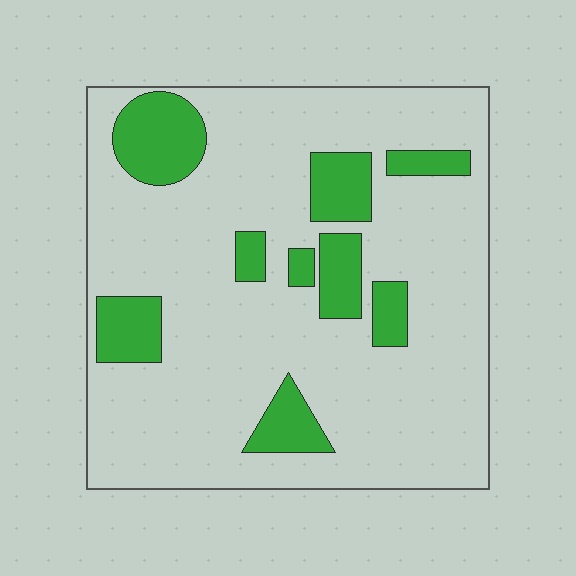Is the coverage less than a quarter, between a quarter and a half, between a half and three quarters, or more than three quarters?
Less than a quarter.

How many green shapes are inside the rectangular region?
9.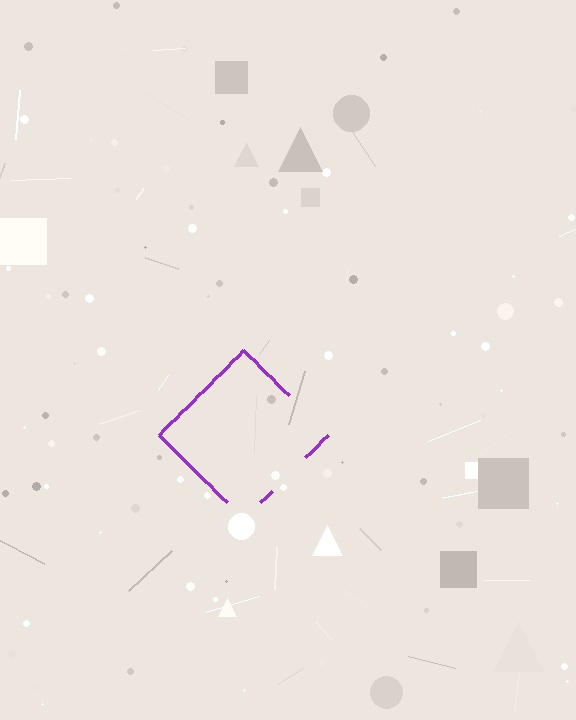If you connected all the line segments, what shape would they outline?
They would outline a diamond.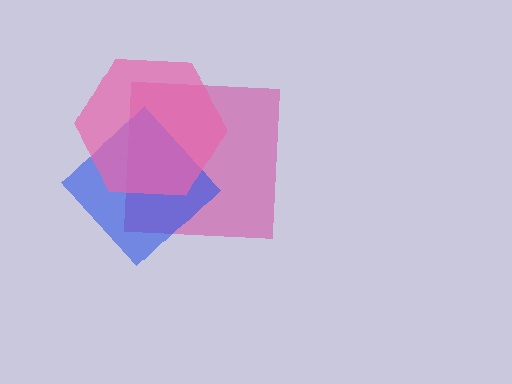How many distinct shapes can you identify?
There are 3 distinct shapes: a magenta square, a blue diamond, a pink hexagon.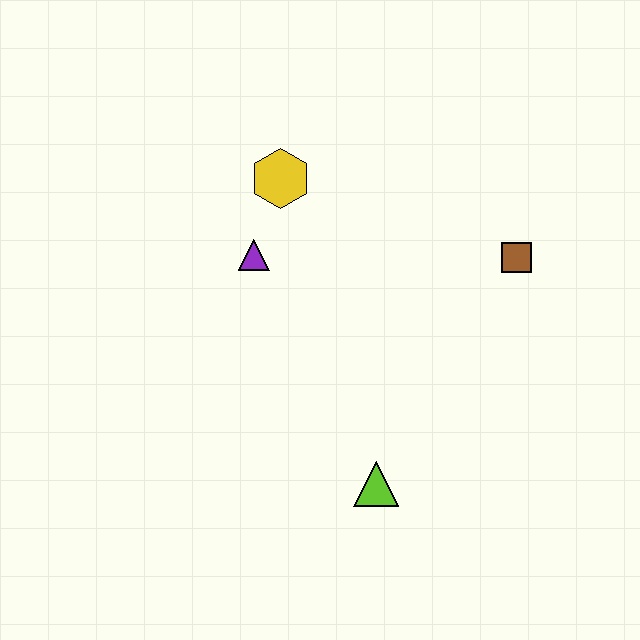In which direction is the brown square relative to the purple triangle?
The brown square is to the right of the purple triangle.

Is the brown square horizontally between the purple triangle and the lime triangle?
No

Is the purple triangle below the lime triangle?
No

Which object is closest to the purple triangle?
The yellow hexagon is closest to the purple triangle.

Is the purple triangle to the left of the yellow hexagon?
Yes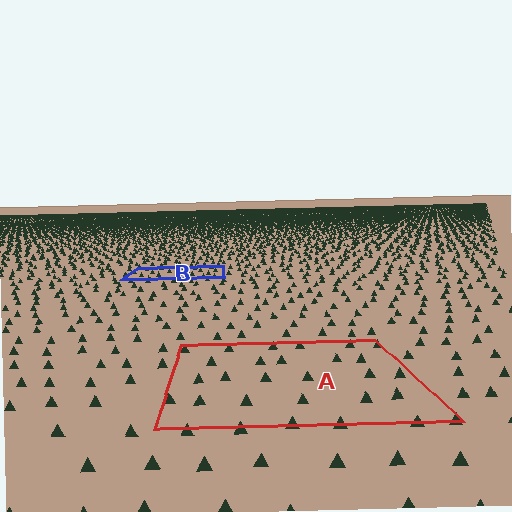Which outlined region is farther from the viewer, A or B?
Region B is farther from the viewer — the texture elements inside it appear smaller and more densely packed.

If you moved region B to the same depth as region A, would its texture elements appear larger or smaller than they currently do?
They would appear larger. At a closer depth, the same texture elements are projected at a bigger on-screen size.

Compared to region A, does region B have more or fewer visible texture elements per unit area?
Region B has more texture elements per unit area — they are packed more densely because it is farther away.